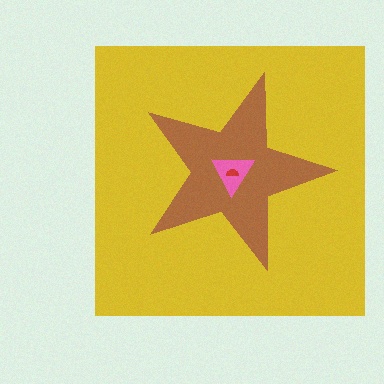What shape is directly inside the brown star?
The pink triangle.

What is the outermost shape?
The yellow square.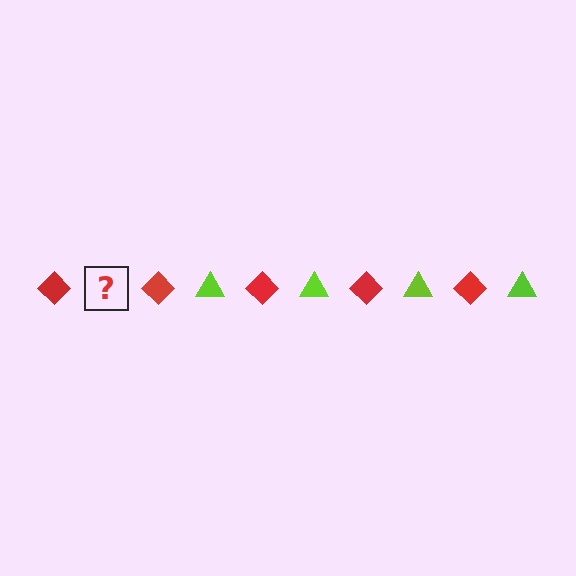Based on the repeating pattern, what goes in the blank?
The blank should be a lime triangle.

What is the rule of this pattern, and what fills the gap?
The rule is that the pattern alternates between red diamond and lime triangle. The gap should be filled with a lime triangle.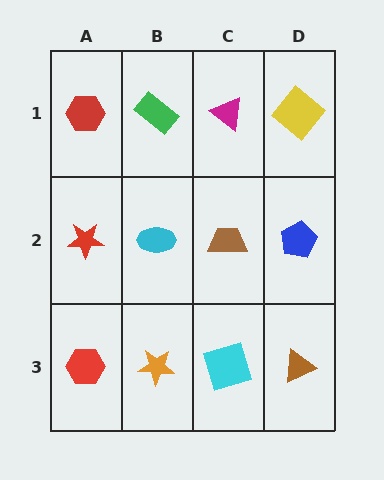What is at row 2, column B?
A cyan ellipse.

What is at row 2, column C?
A brown trapezoid.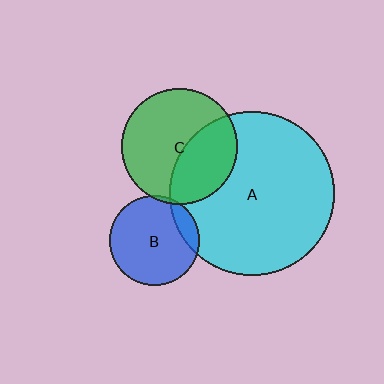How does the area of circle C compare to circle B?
Approximately 1.7 times.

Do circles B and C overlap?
Yes.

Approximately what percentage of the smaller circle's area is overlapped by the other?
Approximately 5%.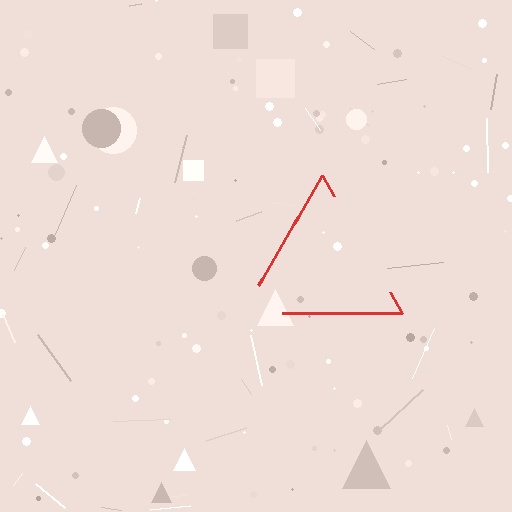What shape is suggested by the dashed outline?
The dashed outline suggests a triangle.